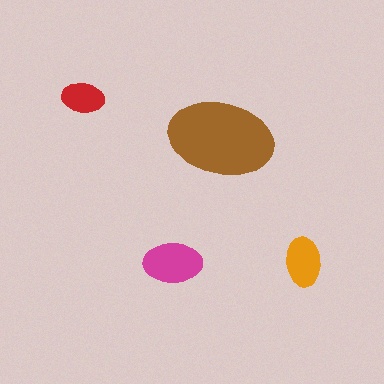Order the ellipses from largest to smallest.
the brown one, the magenta one, the orange one, the red one.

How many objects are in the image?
There are 4 objects in the image.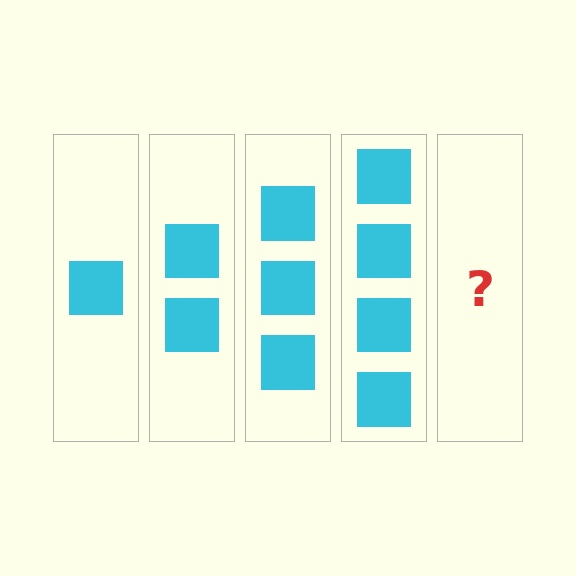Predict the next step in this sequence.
The next step is 5 squares.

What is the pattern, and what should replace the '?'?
The pattern is that each step adds one more square. The '?' should be 5 squares.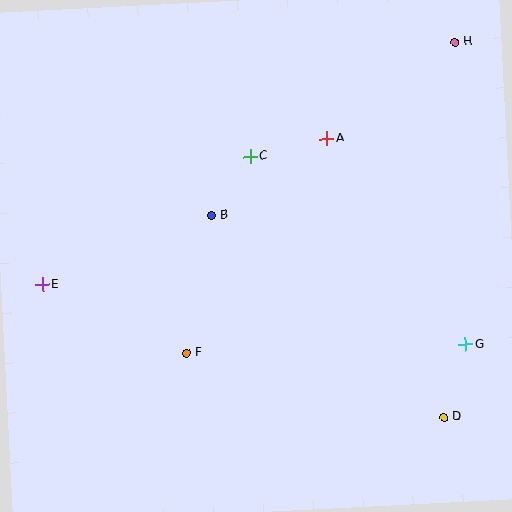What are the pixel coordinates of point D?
Point D is at (444, 417).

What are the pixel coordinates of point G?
Point G is at (465, 344).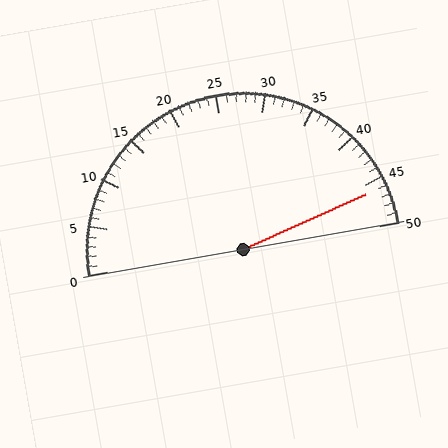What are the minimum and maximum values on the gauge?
The gauge ranges from 0 to 50.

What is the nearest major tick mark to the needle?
The nearest major tick mark is 45.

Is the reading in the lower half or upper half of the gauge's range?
The reading is in the upper half of the range (0 to 50).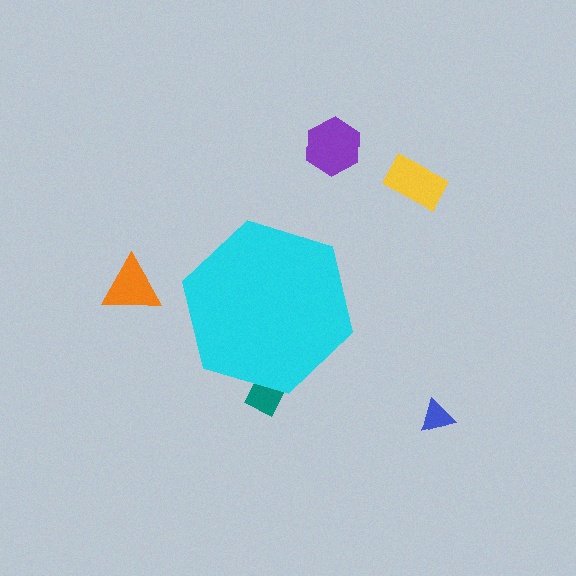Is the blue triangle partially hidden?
No, the blue triangle is fully visible.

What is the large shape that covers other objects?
A cyan hexagon.